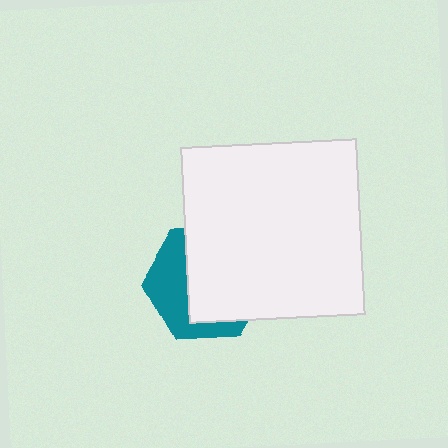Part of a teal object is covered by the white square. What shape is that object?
It is a hexagon.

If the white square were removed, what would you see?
You would see the complete teal hexagon.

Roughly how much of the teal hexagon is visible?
A small part of it is visible (roughly 39%).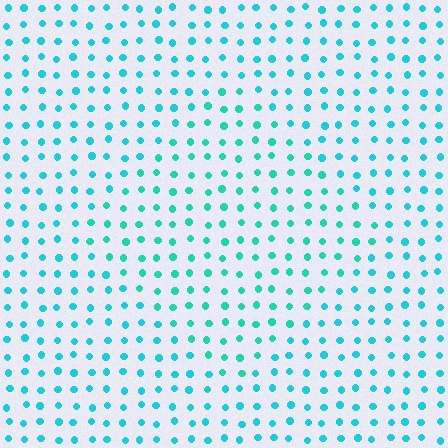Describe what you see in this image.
The image is filled with small cyan elements in a uniform arrangement. A diamond-shaped region is visible where the elements are tinted to a slightly different hue, forming a subtle color boundary.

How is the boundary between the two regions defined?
The boundary is defined purely by a slight shift in hue (about 18 degrees). Spacing, size, and orientation are identical on both sides.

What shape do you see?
I see a diamond.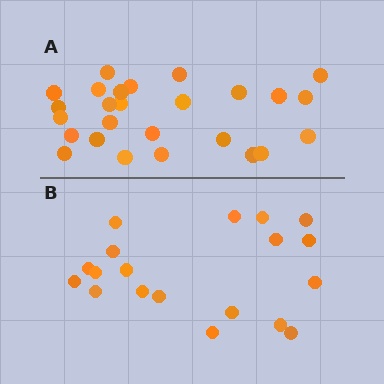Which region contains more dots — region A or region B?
Region A (the top region) has more dots.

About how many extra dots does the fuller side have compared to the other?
Region A has roughly 8 or so more dots than region B.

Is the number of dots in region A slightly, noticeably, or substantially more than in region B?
Region A has noticeably more, but not dramatically so. The ratio is roughly 1.4 to 1.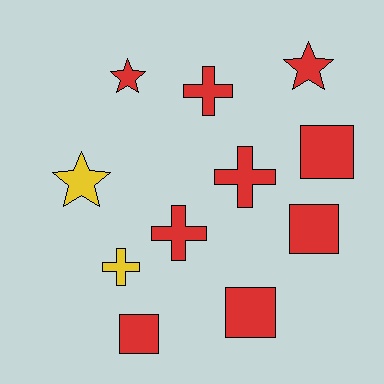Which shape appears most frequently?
Cross, with 4 objects.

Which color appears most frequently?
Red, with 9 objects.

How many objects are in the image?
There are 11 objects.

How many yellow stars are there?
There is 1 yellow star.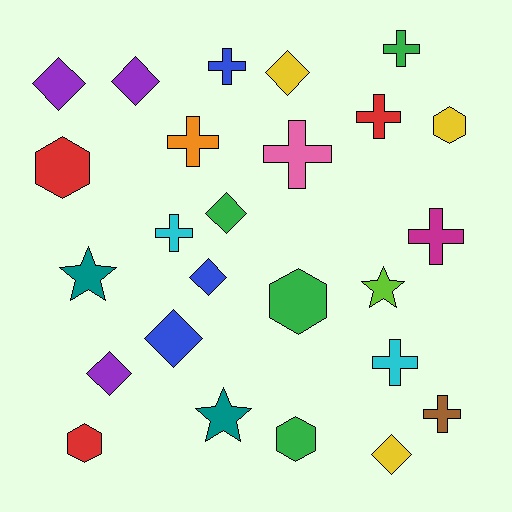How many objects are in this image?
There are 25 objects.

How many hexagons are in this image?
There are 5 hexagons.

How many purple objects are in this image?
There are 3 purple objects.